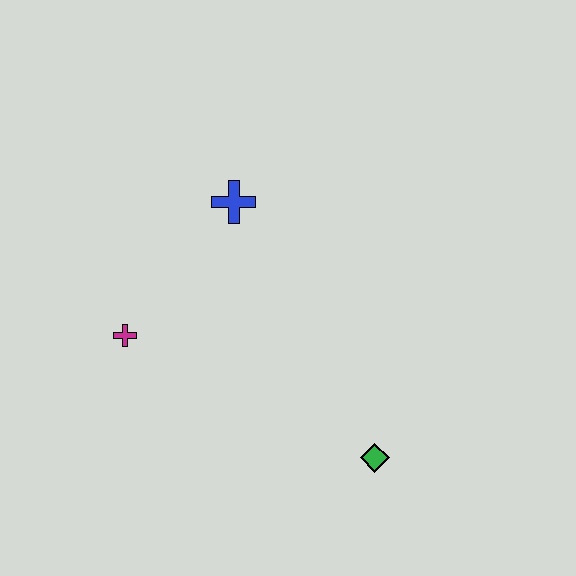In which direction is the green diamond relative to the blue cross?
The green diamond is below the blue cross.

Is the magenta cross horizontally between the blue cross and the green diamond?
No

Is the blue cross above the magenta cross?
Yes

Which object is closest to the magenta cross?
The blue cross is closest to the magenta cross.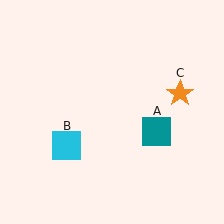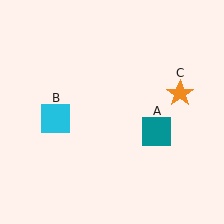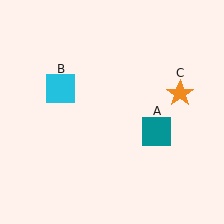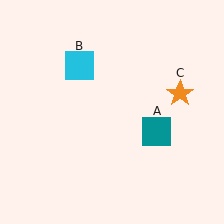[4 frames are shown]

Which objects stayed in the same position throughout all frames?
Teal square (object A) and orange star (object C) remained stationary.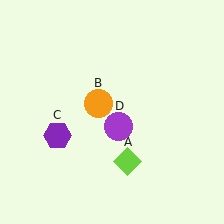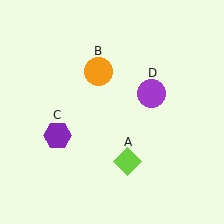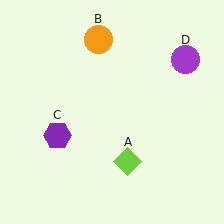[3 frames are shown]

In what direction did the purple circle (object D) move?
The purple circle (object D) moved up and to the right.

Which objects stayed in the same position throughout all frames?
Lime diamond (object A) and purple hexagon (object C) remained stationary.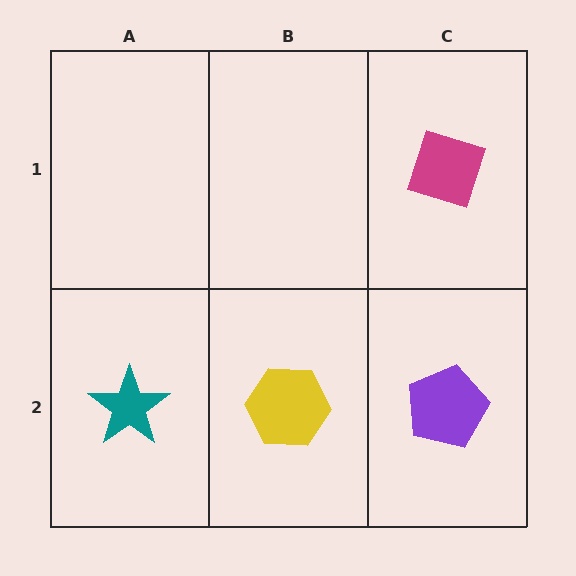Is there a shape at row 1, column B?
No, that cell is empty.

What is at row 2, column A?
A teal star.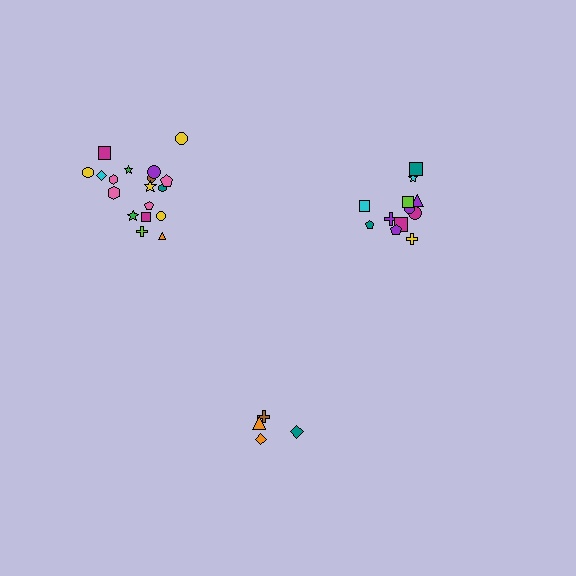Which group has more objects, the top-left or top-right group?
The top-left group.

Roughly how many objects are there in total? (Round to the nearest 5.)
Roughly 35 objects in total.